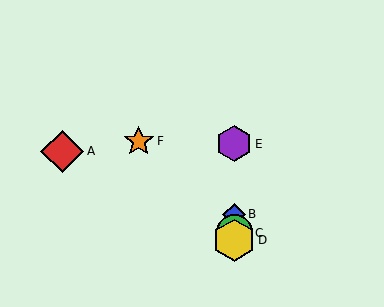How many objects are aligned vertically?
4 objects (B, C, D, E) are aligned vertically.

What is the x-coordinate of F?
Object F is at x≈139.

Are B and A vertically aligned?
No, B is at x≈234 and A is at x≈62.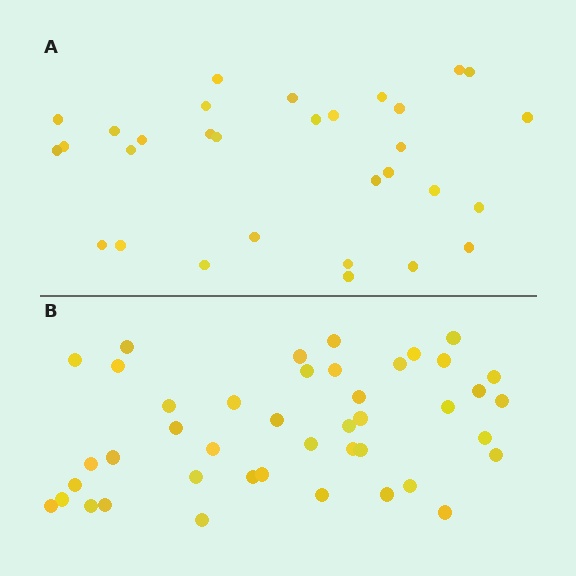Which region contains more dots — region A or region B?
Region B (the bottom region) has more dots.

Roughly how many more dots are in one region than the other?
Region B has roughly 12 or so more dots than region A.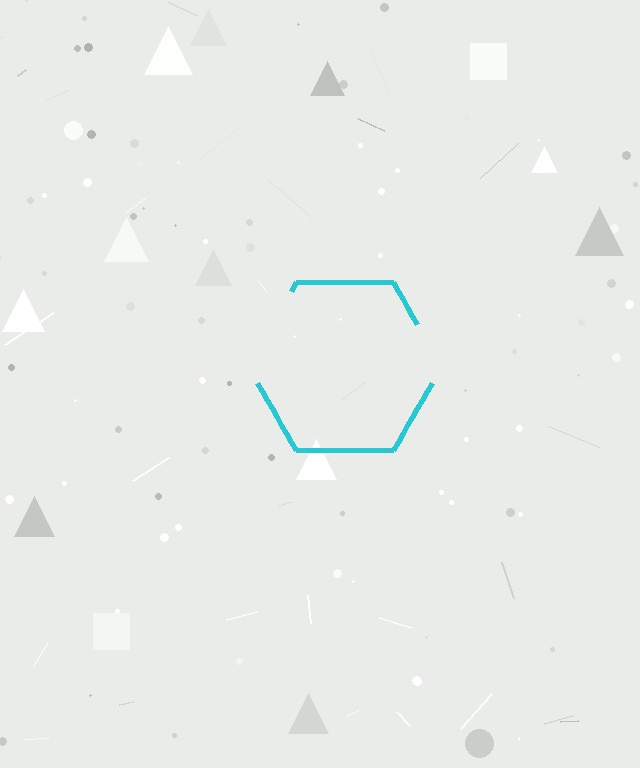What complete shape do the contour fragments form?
The contour fragments form a hexagon.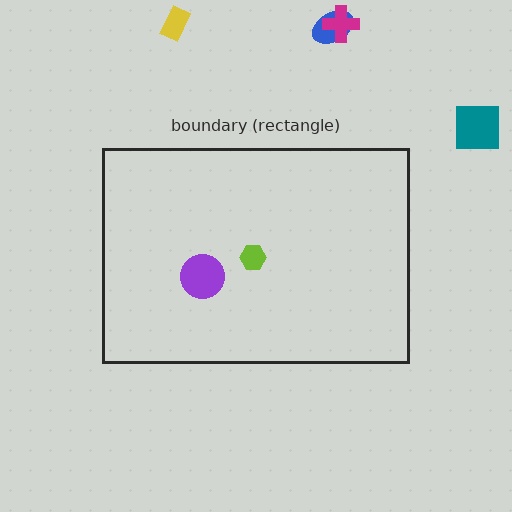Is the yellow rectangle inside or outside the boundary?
Outside.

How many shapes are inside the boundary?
2 inside, 4 outside.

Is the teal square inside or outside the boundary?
Outside.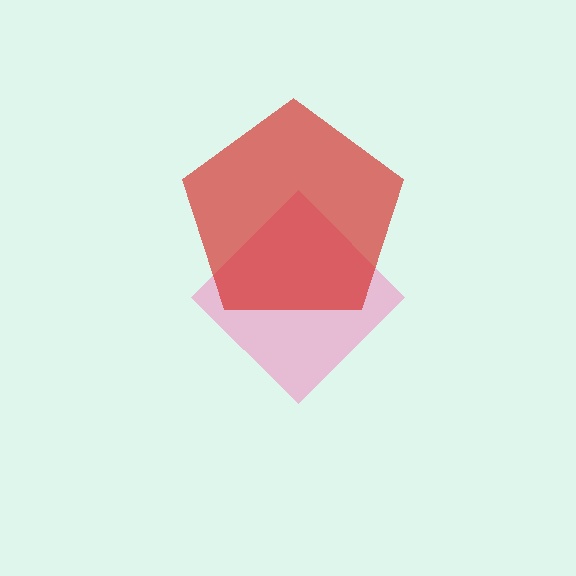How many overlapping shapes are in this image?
There are 2 overlapping shapes in the image.